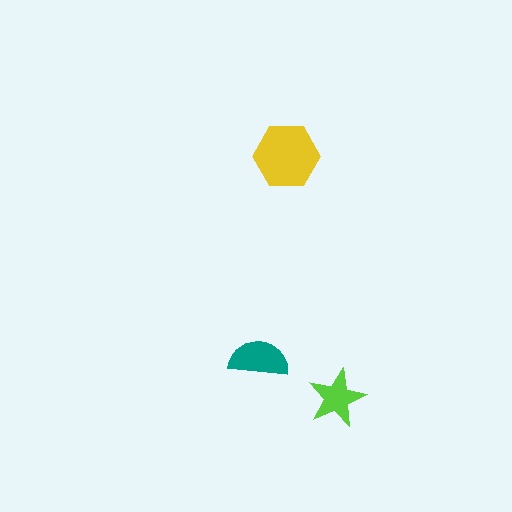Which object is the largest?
The yellow hexagon.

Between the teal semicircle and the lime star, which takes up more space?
The teal semicircle.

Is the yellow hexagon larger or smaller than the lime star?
Larger.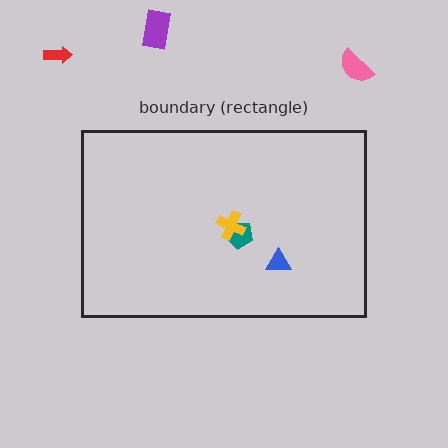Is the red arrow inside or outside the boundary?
Outside.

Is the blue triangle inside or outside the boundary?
Inside.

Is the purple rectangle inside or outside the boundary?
Outside.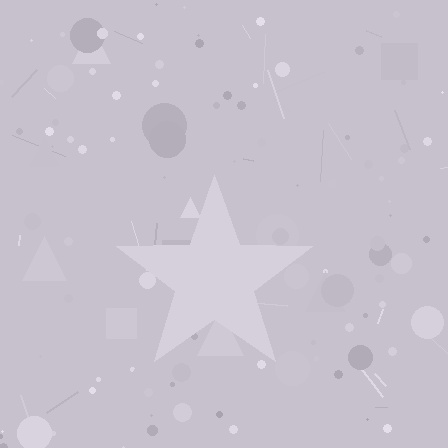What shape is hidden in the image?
A star is hidden in the image.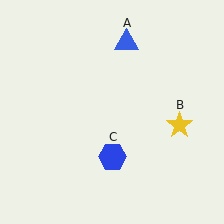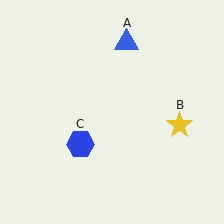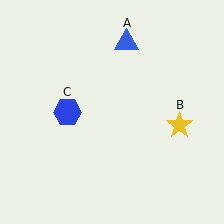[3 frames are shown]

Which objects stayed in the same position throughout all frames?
Blue triangle (object A) and yellow star (object B) remained stationary.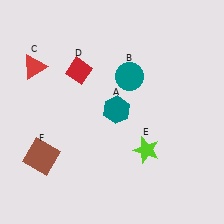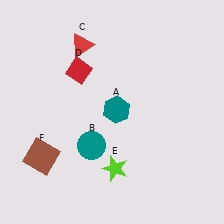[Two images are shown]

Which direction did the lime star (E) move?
The lime star (E) moved left.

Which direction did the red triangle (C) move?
The red triangle (C) moved right.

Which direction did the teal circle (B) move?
The teal circle (B) moved down.